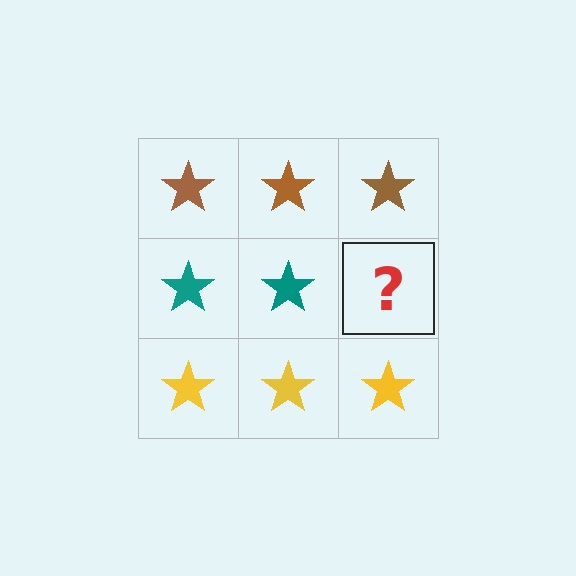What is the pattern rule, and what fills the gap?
The rule is that each row has a consistent color. The gap should be filled with a teal star.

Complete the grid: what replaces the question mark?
The question mark should be replaced with a teal star.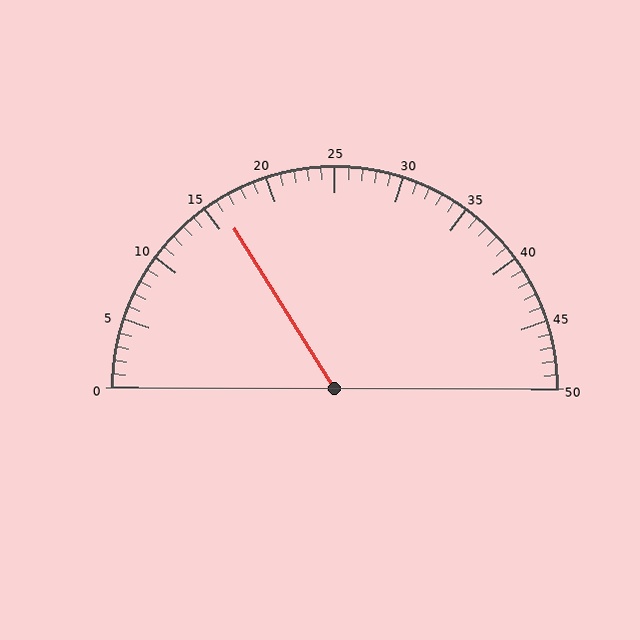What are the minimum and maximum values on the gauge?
The gauge ranges from 0 to 50.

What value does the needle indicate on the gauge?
The needle indicates approximately 16.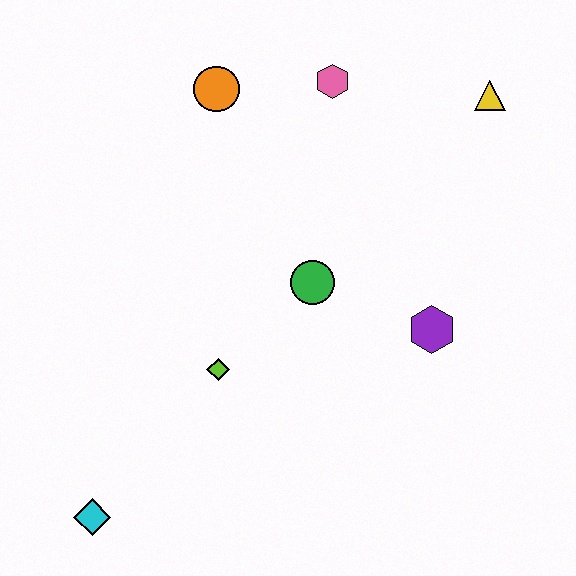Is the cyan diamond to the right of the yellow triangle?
No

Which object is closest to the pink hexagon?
The orange circle is closest to the pink hexagon.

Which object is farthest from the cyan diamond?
The yellow triangle is farthest from the cyan diamond.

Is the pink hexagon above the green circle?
Yes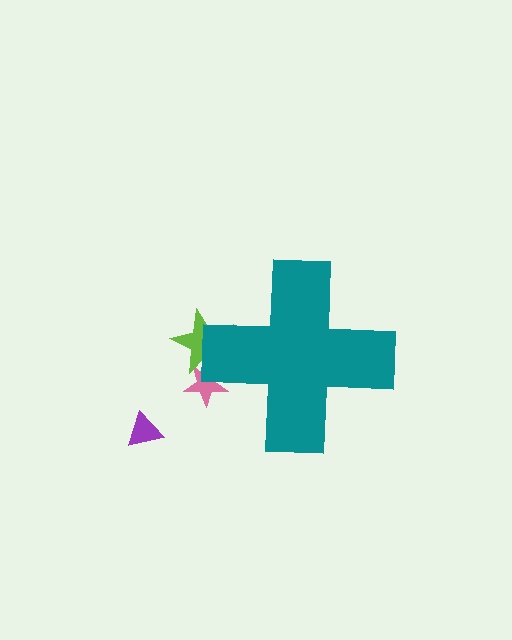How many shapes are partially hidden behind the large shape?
2 shapes are partially hidden.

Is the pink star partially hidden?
Yes, the pink star is partially hidden behind the teal cross.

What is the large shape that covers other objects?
A teal cross.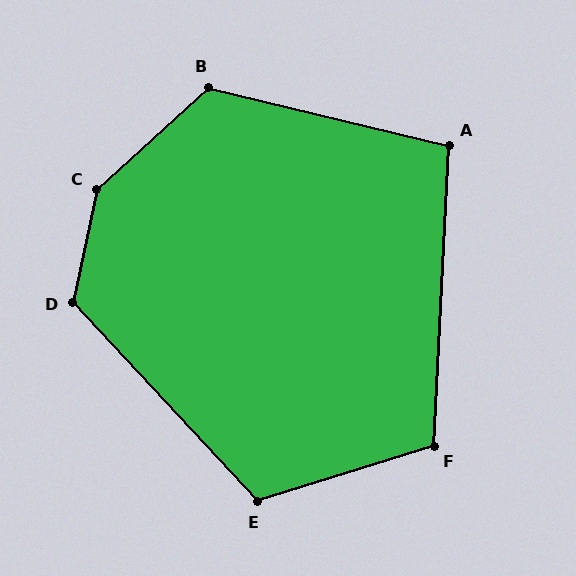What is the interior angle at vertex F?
Approximately 110 degrees (obtuse).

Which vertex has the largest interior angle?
C, at approximately 144 degrees.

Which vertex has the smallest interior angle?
A, at approximately 101 degrees.